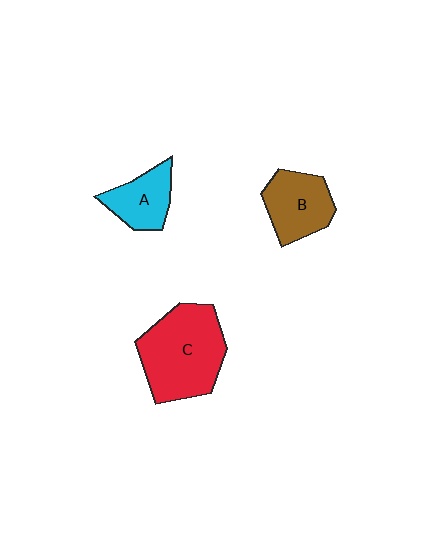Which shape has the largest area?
Shape C (red).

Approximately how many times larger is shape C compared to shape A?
Approximately 2.1 times.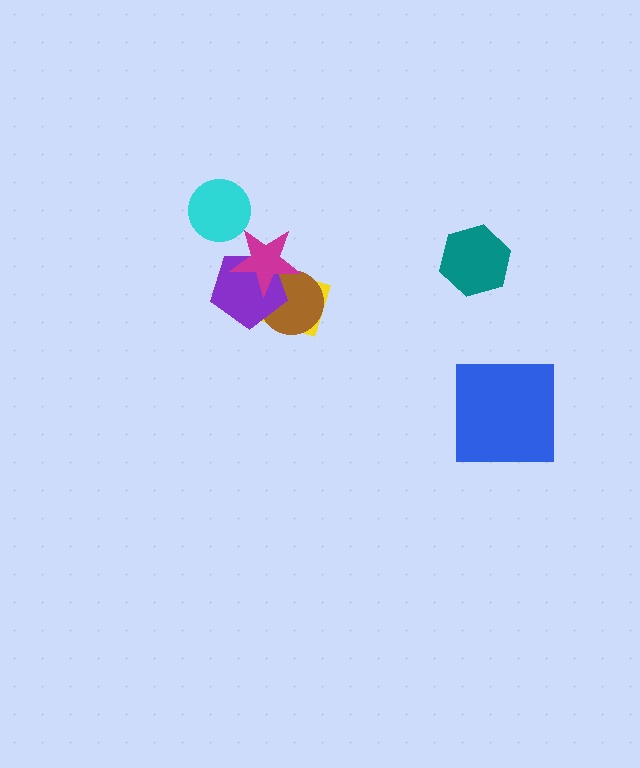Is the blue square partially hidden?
No, no other shape covers it.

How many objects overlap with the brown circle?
3 objects overlap with the brown circle.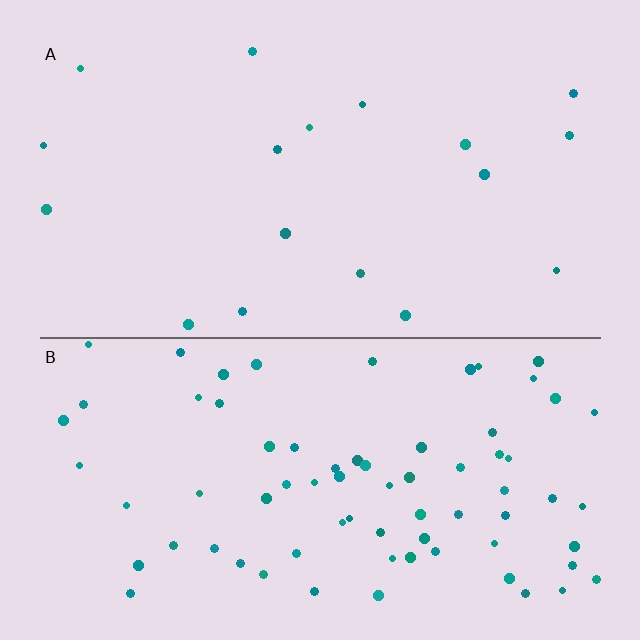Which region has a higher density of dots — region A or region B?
B (the bottom).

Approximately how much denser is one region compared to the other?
Approximately 4.2× — region B over region A.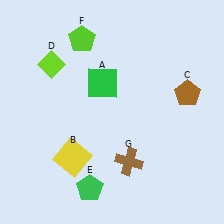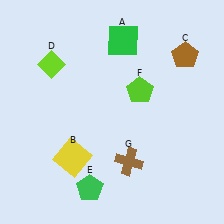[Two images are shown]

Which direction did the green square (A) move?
The green square (A) moved up.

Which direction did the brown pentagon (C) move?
The brown pentagon (C) moved up.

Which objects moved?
The objects that moved are: the green square (A), the brown pentagon (C), the lime pentagon (F).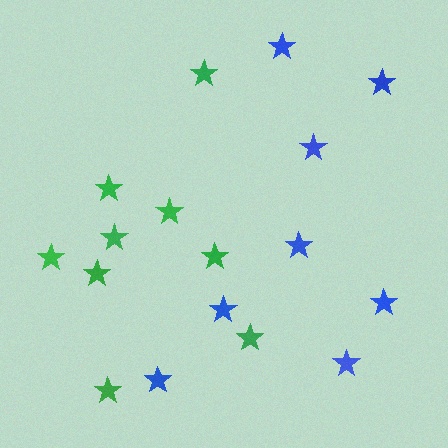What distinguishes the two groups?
There are 2 groups: one group of blue stars (8) and one group of green stars (9).